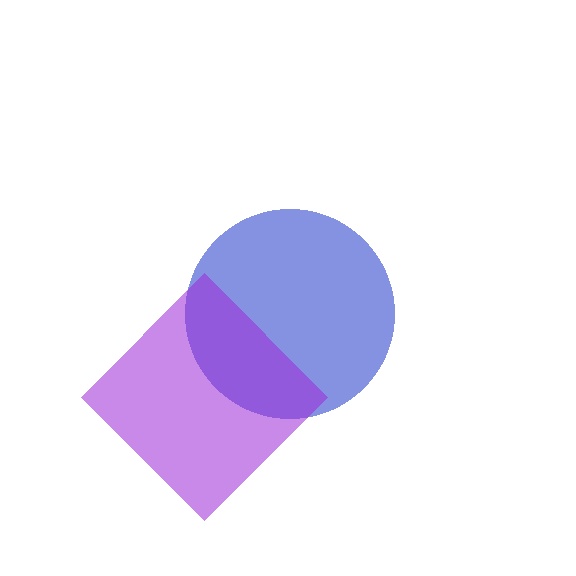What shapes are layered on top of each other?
The layered shapes are: a blue circle, a purple diamond.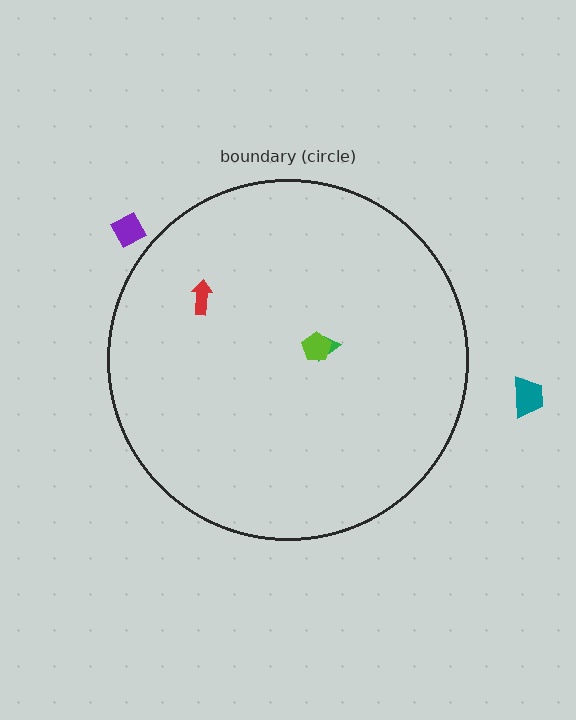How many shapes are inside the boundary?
3 inside, 2 outside.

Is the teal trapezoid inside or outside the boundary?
Outside.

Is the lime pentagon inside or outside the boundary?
Inside.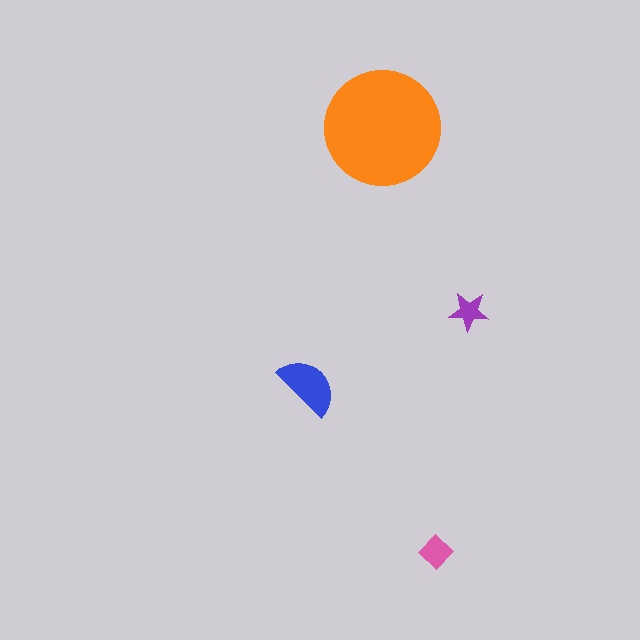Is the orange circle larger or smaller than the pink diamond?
Larger.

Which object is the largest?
The orange circle.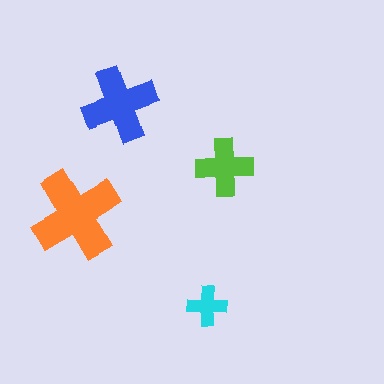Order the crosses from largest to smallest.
the orange one, the blue one, the lime one, the cyan one.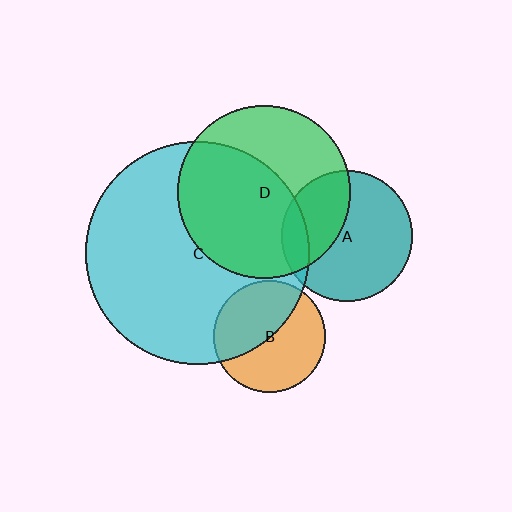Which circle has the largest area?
Circle C (cyan).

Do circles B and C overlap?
Yes.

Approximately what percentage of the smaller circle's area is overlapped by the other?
Approximately 45%.